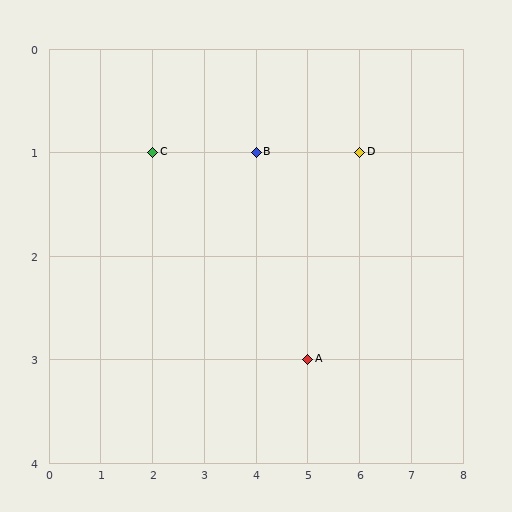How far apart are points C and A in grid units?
Points C and A are 3 columns and 2 rows apart (about 3.6 grid units diagonally).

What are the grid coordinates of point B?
Point B is at grid coordinates (4, 1).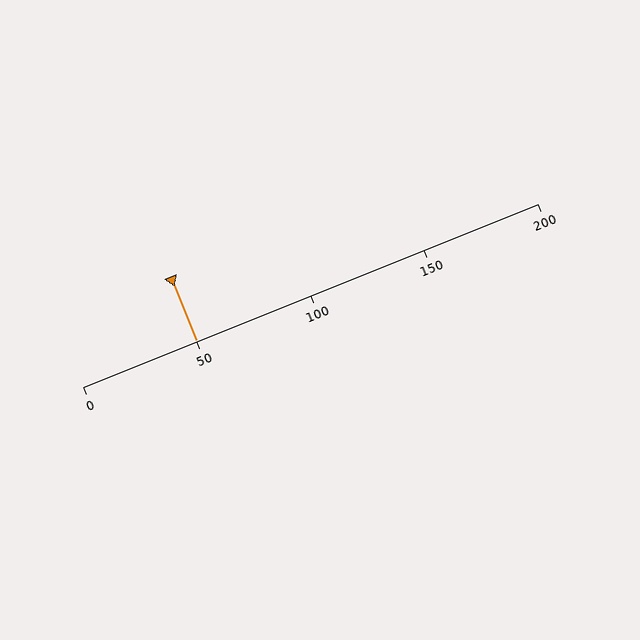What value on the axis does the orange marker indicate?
The marker indicates approximately 50.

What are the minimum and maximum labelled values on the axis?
The axis runs from 0 to 200.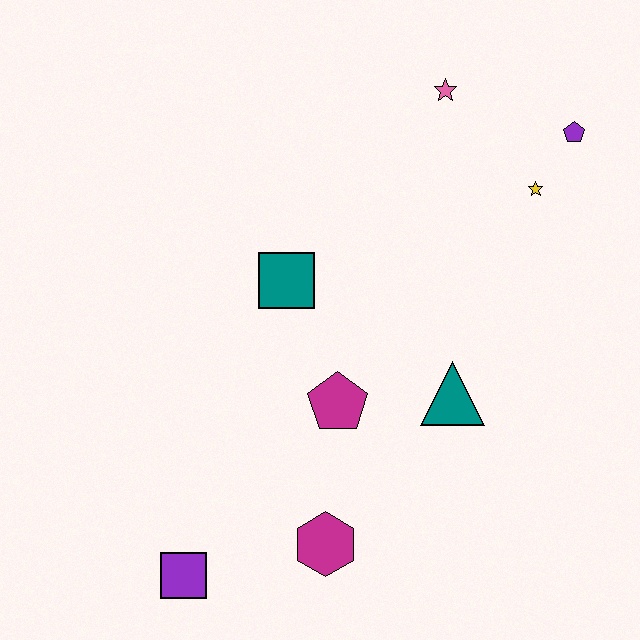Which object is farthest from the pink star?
The purple square is farthest from the pink star.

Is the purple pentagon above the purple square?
Yes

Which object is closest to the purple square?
The magenta hexagon is closest to the purple square.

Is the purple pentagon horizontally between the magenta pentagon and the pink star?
No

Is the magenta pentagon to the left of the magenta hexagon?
No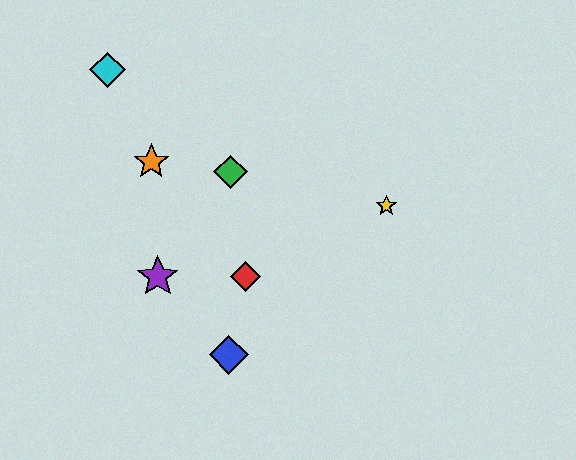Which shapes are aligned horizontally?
The red diamond, the purple star are aligned horizontally.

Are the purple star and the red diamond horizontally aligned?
Yes, both are at y≈277.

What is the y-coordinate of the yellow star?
The yellow star is at y≈206.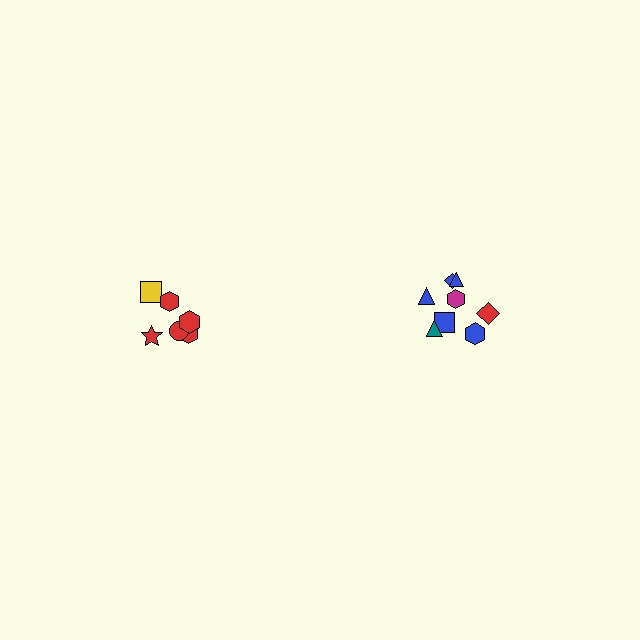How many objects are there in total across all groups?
There are 14 objects.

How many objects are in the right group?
There are 8 objects.